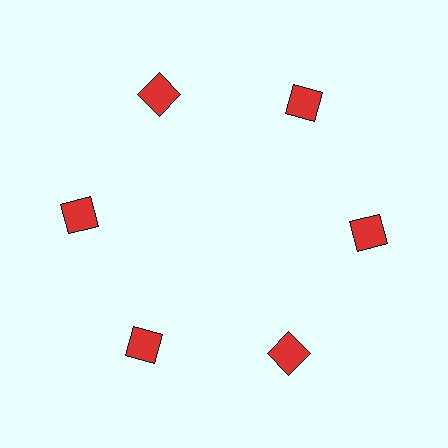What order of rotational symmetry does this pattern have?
This pattern has 6-fold rotational symmetry.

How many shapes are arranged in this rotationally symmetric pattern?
There are 6 shapes, arranged in 6 groups of 1.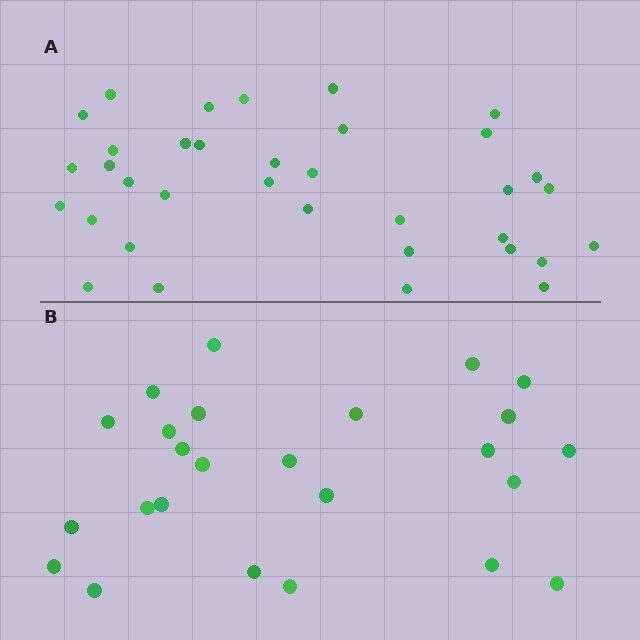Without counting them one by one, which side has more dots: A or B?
Region A (the top region) has more dots.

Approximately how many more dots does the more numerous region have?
Region A has roughly 10 or so more dots than region B.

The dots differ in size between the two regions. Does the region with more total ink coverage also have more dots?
No. Region B has more total ink coverage because its dots are larger, but region A actually contains more individual dots. Total area can be misleading — the number of items is what matters here.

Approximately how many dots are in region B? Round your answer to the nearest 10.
About 20 dots. (The exact count is 25, which rounds to 20.)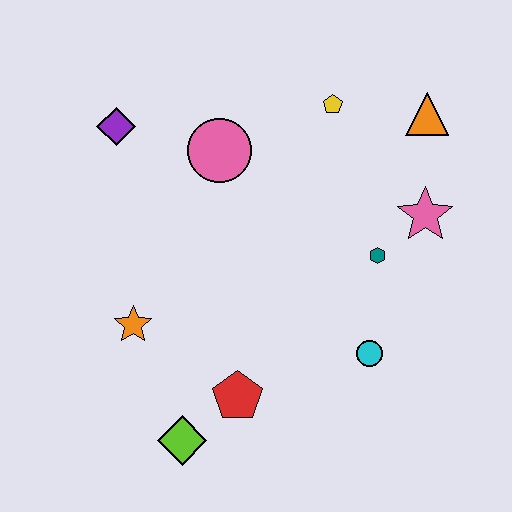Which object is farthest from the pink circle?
The lime diamond is farthest from the pink circle.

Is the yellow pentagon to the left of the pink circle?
No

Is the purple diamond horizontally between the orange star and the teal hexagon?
No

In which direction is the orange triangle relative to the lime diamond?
The orange triangle is above the lime diamond.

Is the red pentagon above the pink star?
No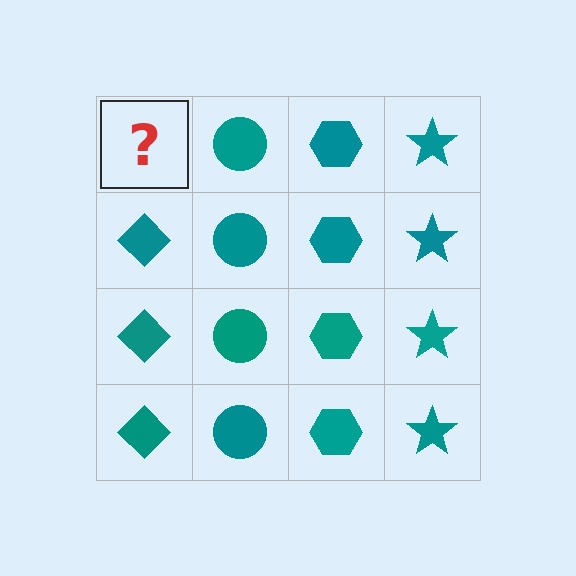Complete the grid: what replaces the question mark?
The question mark should be replaced with a teal diamond.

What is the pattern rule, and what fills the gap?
The rule is that each column has a consistent shape. The gap should be filled with a teal diamond.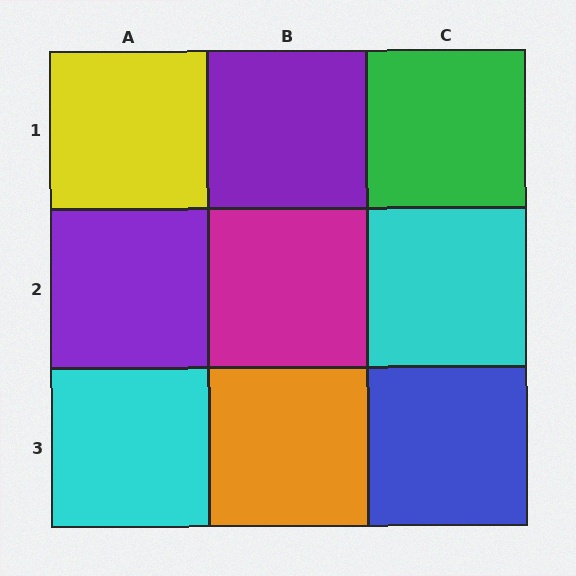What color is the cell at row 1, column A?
Yellow.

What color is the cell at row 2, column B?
Magenta.